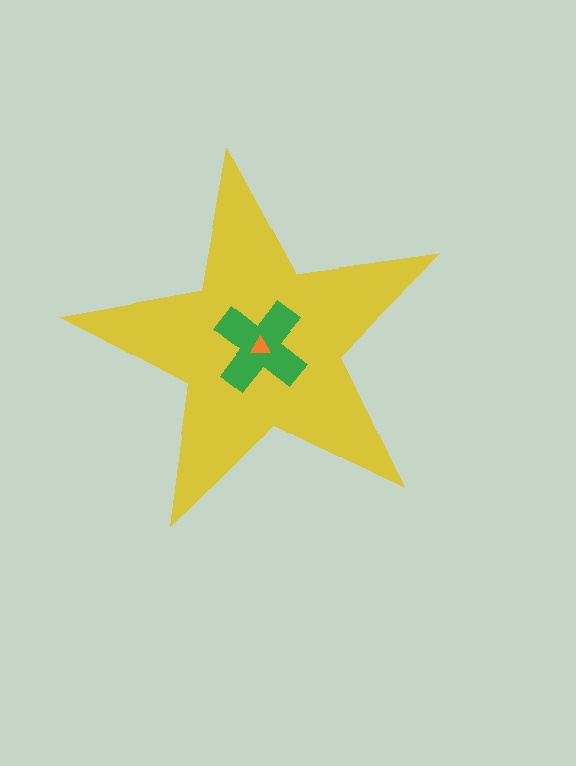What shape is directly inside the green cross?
The orange triangle.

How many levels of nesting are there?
3.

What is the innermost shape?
The orange triangle.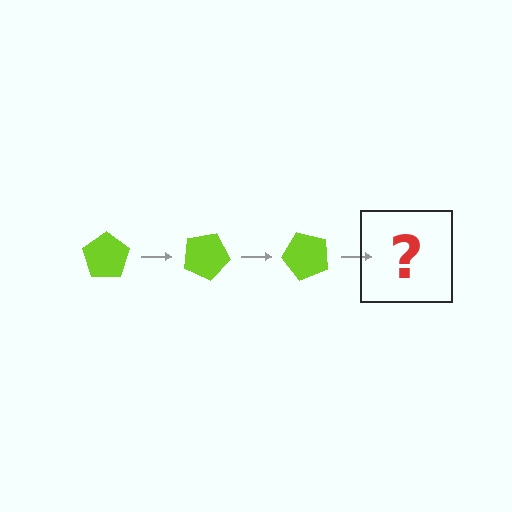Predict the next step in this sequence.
The next step is a lime pentagon rotated 75 degrees.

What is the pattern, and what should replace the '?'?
The pattern is that the pentagon rotates 25 degrees each step. The '?' should be a lime pentagon rotated 75 degrees.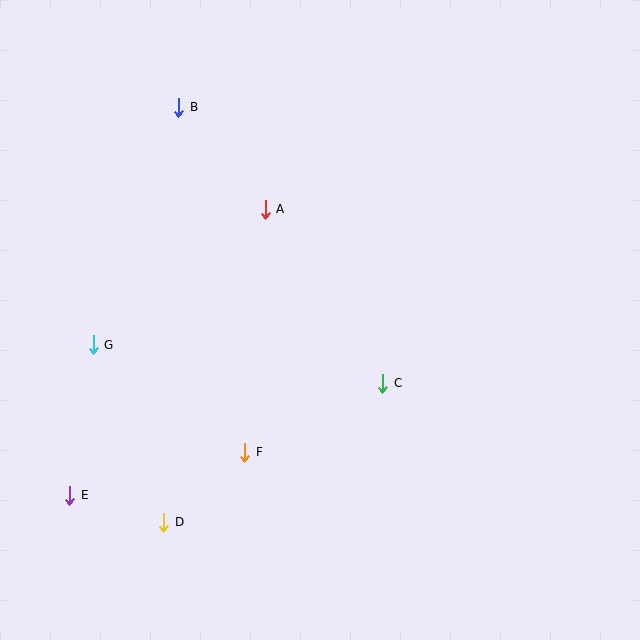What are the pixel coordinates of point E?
Point E is at (70, 495).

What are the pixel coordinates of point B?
Point B is at (179, 107).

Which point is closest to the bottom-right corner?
Point C is closest to the bottom-right corner.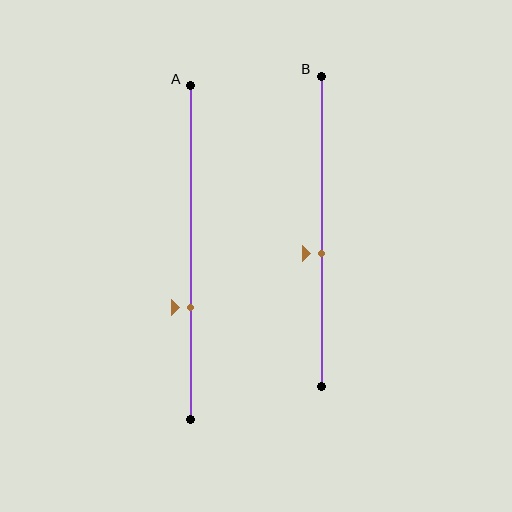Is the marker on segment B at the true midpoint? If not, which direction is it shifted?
No, the marker on segment B is shifted downward by about 7% of the segment length.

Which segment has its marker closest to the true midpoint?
Segment B has its marker closest to the true midpoint.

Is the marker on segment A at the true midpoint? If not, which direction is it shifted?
No, the marker on segment A is shifted downward by about 16% of the segment length.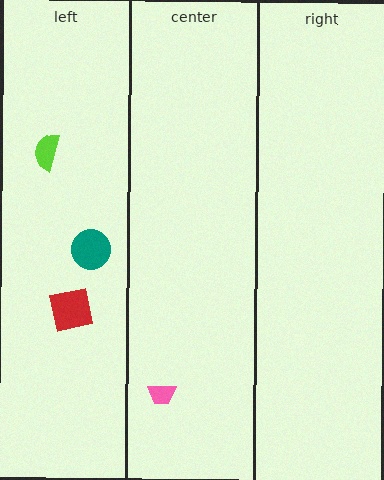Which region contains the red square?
The left region.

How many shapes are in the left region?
3.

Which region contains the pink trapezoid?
The center region.